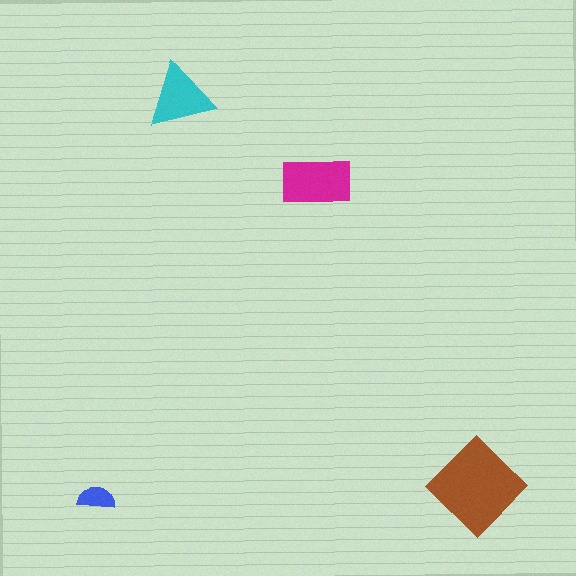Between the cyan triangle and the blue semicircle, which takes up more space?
The cyan triangle.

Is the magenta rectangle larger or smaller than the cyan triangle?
Larger.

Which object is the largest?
The brown diamond.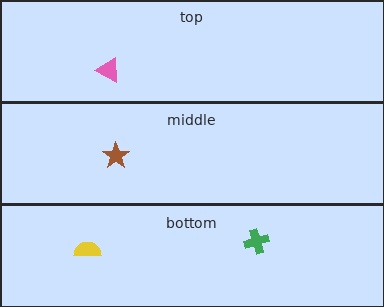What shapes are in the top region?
The pink triangle.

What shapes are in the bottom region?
The yellow semicircle, the green cross.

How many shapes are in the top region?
1.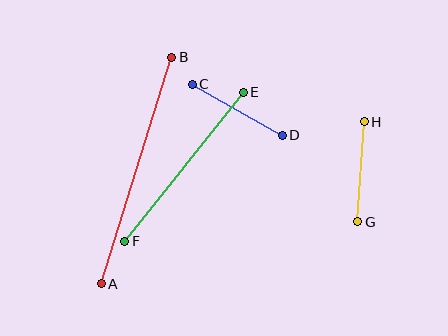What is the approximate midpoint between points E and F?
The midpoint is at approximately (184, 167) pixels.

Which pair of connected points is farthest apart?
Points A and B are farthest apart.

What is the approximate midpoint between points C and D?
The midpoint is at approximately (237, 110) pixels.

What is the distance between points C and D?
The distance is approximately 103 pixels.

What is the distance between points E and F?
The distance is approximately 191 pixels.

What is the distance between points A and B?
The distance is approximately 237 pixels.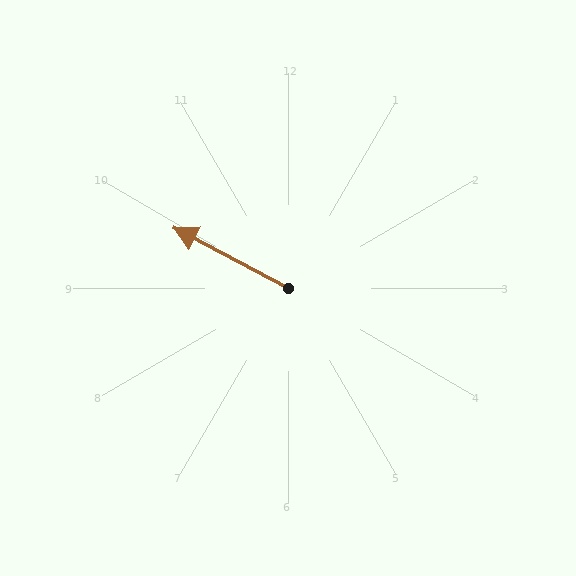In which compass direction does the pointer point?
Northwest.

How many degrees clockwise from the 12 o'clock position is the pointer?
Approximately 298 degrees.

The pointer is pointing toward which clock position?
Roughly 10 o'clock.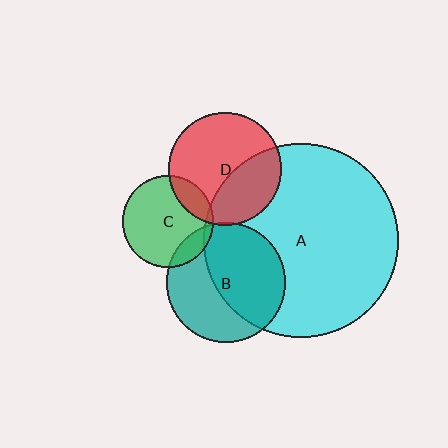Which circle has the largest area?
Circle A (cyan).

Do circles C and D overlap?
Yes.